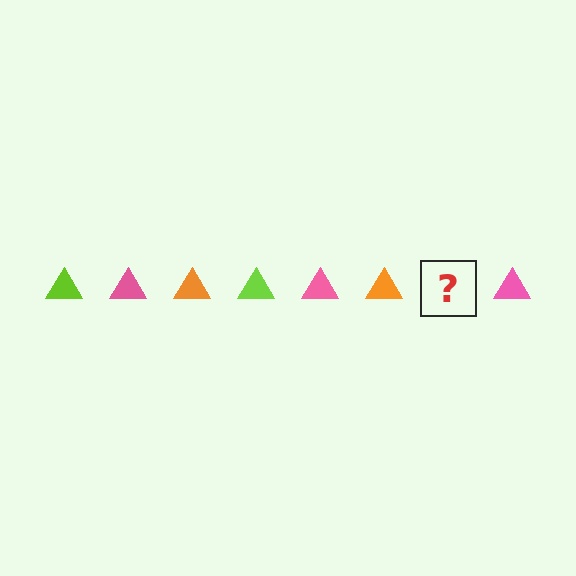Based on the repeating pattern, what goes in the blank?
The blank should be a lime triangle.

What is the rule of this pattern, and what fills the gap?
The rule is that the pattern cycles through lime, pink, orange triangles. The gap should be filled with a lime triangle.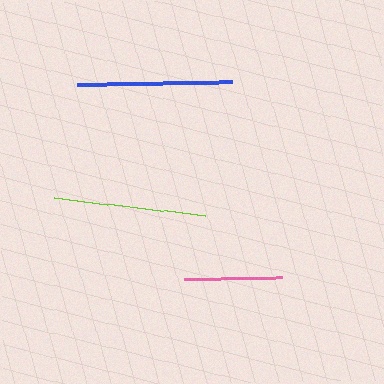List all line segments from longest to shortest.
From longest to shortest: blue, lime, pink.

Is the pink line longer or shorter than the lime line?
The lime line is longer than the pink line.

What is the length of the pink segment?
The pink segment is approximately 98 pixels long.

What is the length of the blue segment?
The blue segment is approximately 155 pixels long.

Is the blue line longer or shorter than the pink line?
The blue line is longer than the pink line.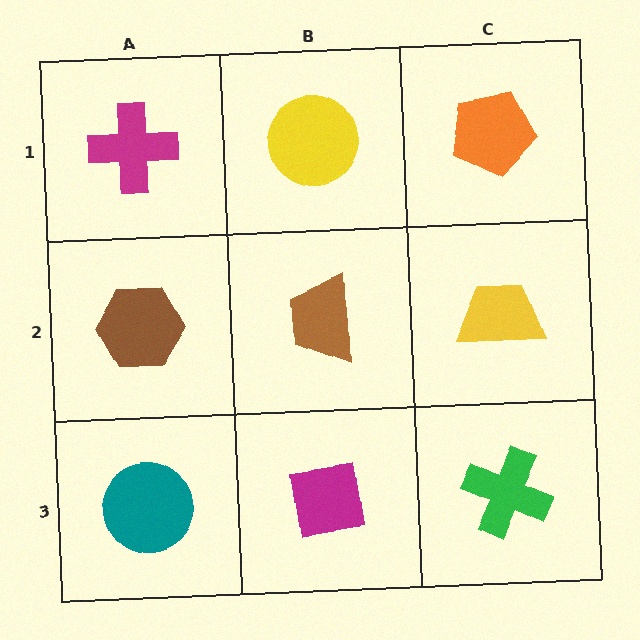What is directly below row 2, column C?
A green cross.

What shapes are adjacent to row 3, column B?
A brown trapezoid (row 2, column B), a teal circle (row 3, column A), a green cross (row 3, column C).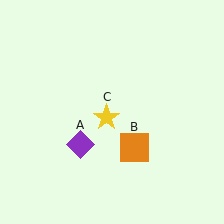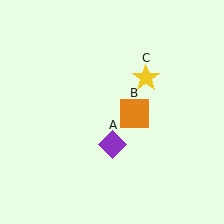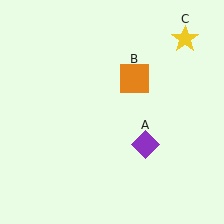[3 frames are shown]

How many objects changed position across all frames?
3 objects changed position: purple diamond (object A), orange square (object B), yellow star (object C).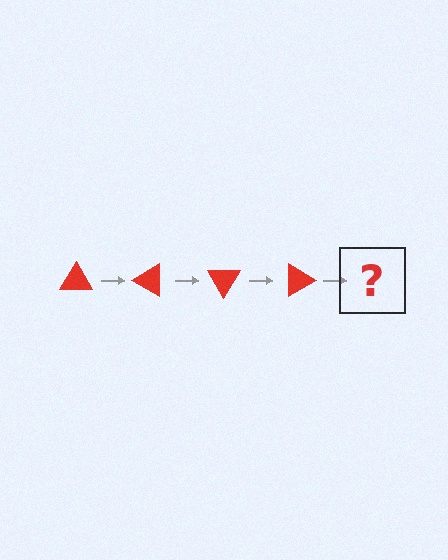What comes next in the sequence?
The next element should be a red triangle rotated 120 degrees.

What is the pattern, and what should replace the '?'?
The pattern is that the triangle rotates 30 degrees each step. The '?' should be a red triangle rotated 120 degrees.